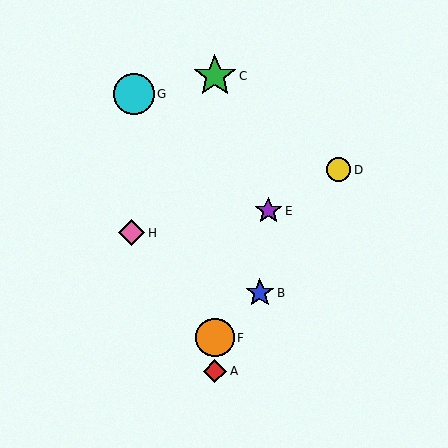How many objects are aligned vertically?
3 objects (A, C, F) are aligned vertically.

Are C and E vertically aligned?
No, C is at x≈215 and E is at x≈268.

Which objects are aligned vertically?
Objects A, C, F are aligned vertically.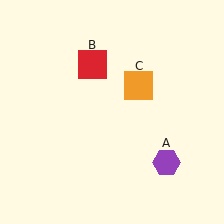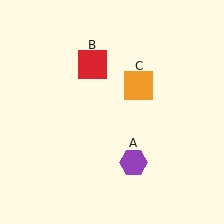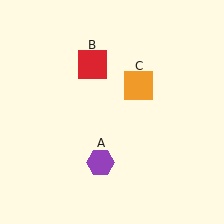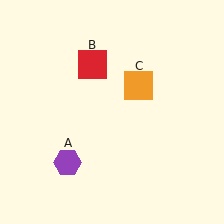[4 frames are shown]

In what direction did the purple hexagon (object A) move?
The purple hexagon (object A) moved left.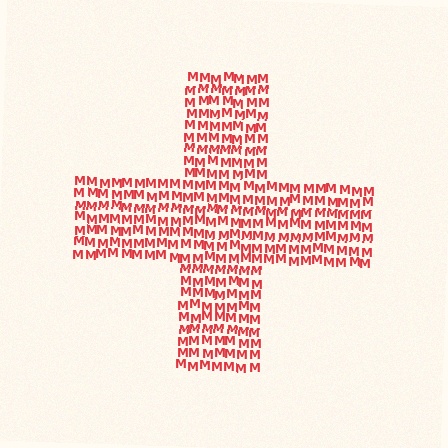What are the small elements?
The small elements are letter M's.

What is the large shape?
The large shape is a cross.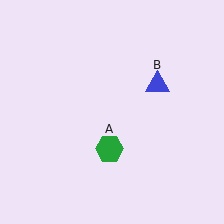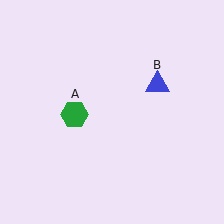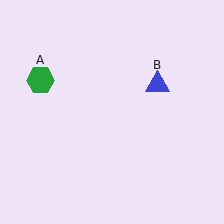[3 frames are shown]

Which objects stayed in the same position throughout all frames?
Blue triangle (object B) remained stationary.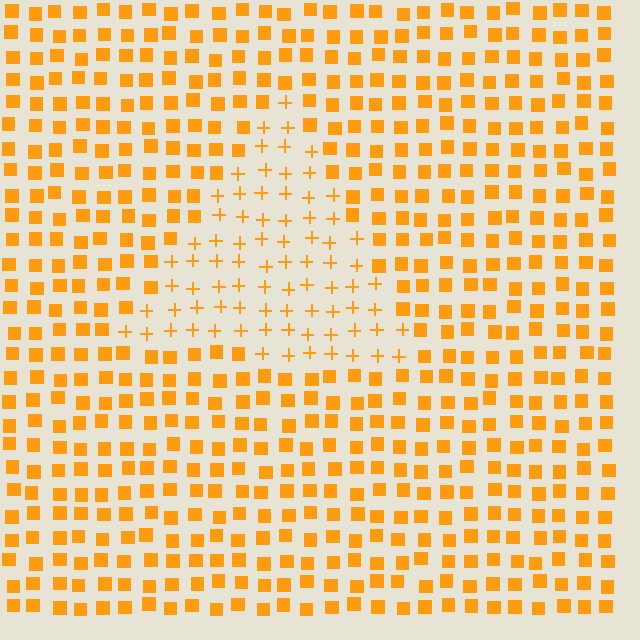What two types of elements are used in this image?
The image uses plus signs inside the triangle region and squares outside it.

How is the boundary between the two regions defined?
The boundary is defined by a change in element shape: plus signs inside vs. squares outside. All elements share the same color and spacing.